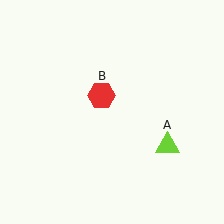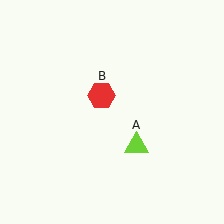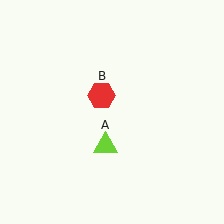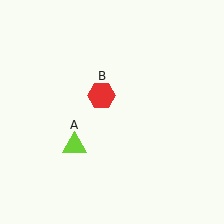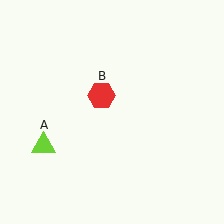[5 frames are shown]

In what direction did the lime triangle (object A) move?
The lime triangle (object A) moved left.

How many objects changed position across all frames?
1 object changed position: lime triangle (object A).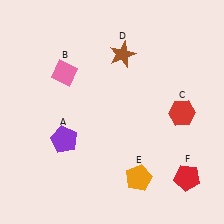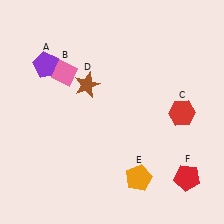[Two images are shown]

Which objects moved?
The objects that moved are: the purple pentagon (A), the brown star (D).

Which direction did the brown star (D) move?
The brown star (D) moved left.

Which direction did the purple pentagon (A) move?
The purple pentagon (A) moved up.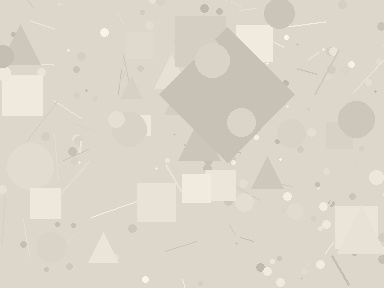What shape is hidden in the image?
A diamond is hidden in the image.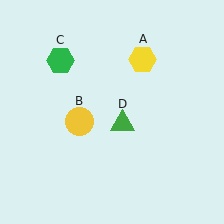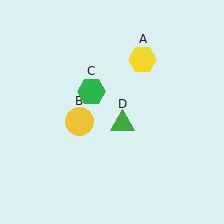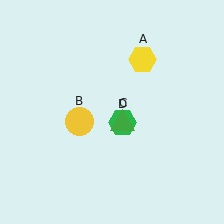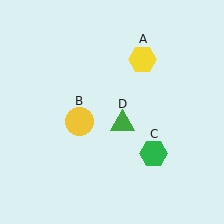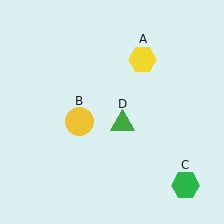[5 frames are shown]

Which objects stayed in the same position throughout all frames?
Yellow hexagon (object A) and yellow circle (object B) and green triangle (object D) remained stationary.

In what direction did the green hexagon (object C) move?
The green hexagon (object C) moved down and to the right.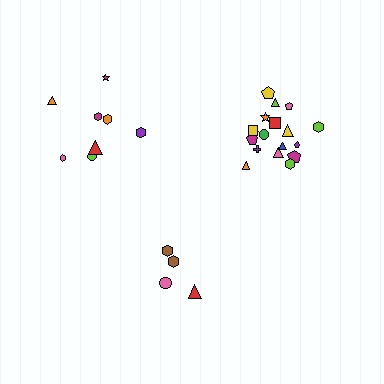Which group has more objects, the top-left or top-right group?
The top-right group.